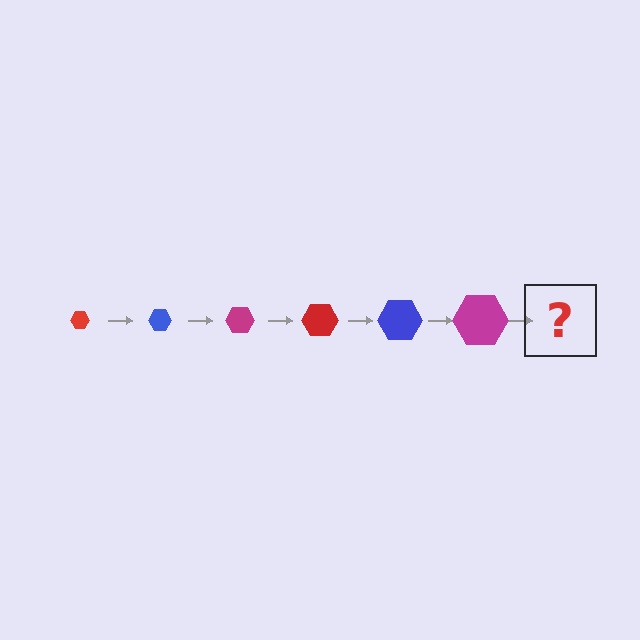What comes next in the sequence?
The next element should be a red hexagon, larger than the previous one.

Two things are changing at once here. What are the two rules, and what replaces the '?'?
The two rules are that the hexagon grows larger each step and the color cycles through red, blue, and magenta. The '?' should be a red hexagon, larger than the previous one.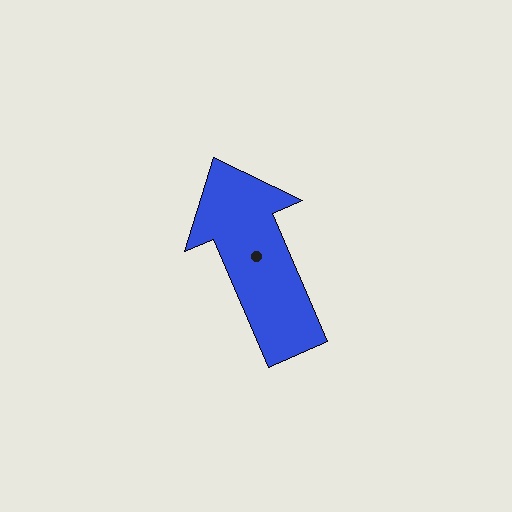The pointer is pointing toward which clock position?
Roughly 11 o'clock.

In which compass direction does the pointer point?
Northwest.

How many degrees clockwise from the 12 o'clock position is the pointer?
Approximately 337 degrees.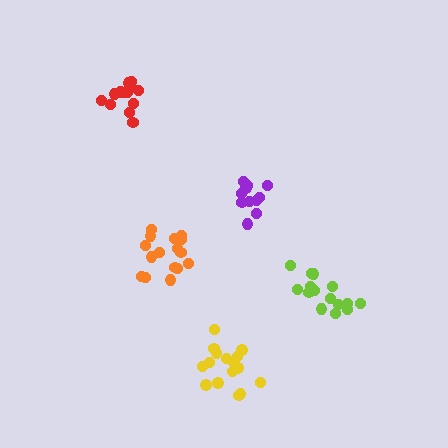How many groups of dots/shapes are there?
There are 5 groups.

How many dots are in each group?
Group 1: 11 dots, Group 2: 13 dots, Group 3: 15 dots, Group 4: 16 dots, Group 5: 16 dots (71 total).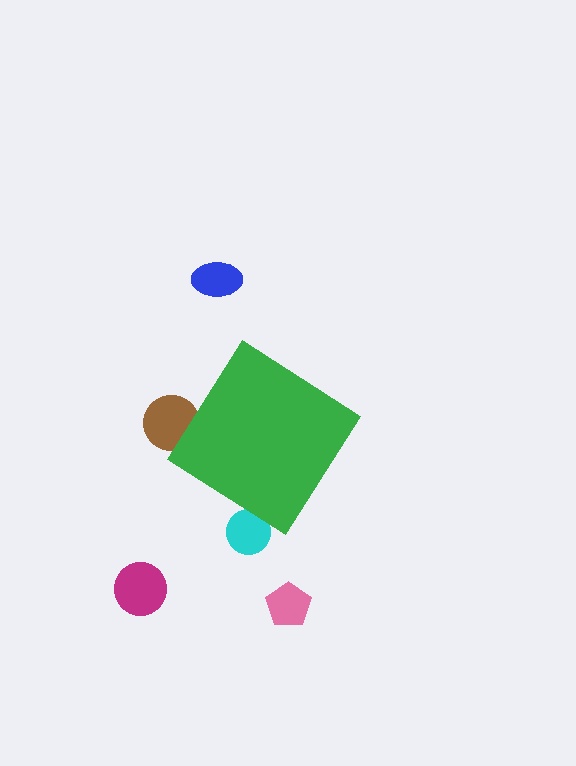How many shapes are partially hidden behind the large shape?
2 shapes are partially hidden.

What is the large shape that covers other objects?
A green diamond.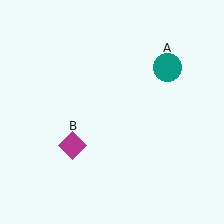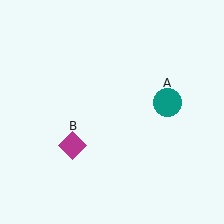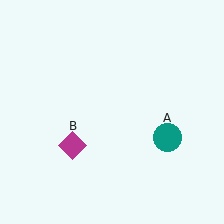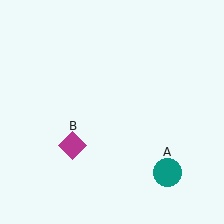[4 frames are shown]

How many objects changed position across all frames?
1 object changed position: teal circle (object A).